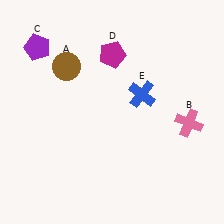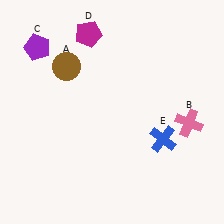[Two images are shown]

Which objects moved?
The objects that moved are: the magenta pentagon (D), the blue cross (E).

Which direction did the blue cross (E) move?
The blue cross (E) moved down.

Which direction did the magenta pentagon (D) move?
The magenta pentagon (D) moved left.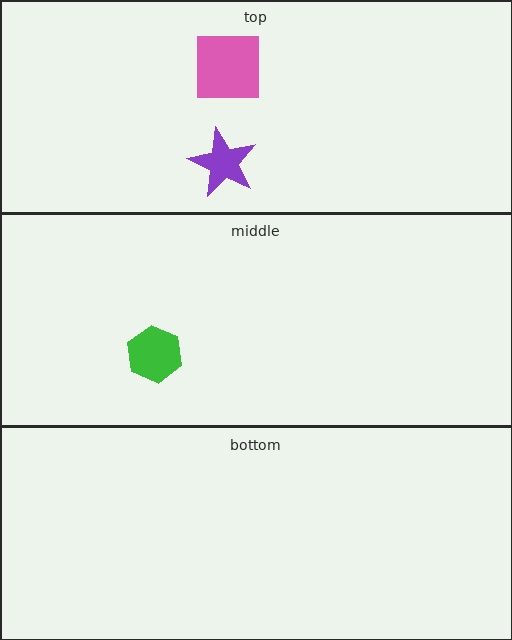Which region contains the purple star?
The top region.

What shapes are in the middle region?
The green hexagon.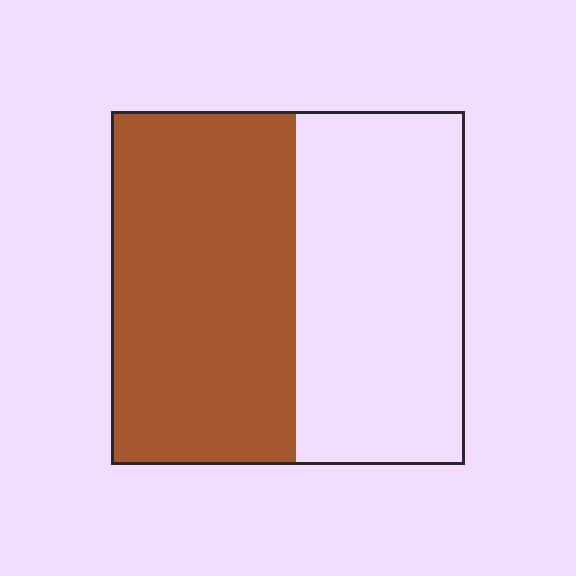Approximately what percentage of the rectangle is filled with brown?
Approximately 50%.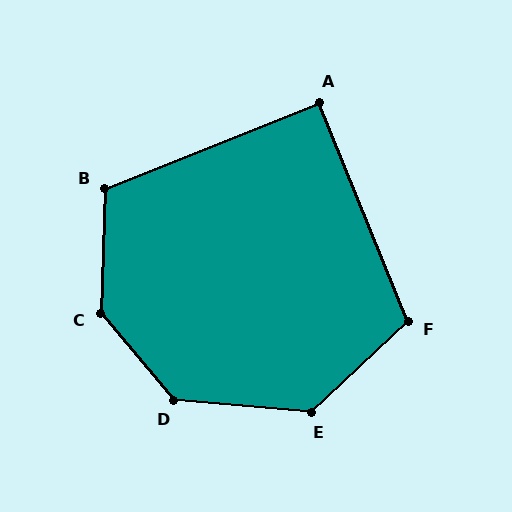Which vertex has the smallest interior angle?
A, at approximately 90 degrees.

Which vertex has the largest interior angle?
C, at approximately 138 degrees.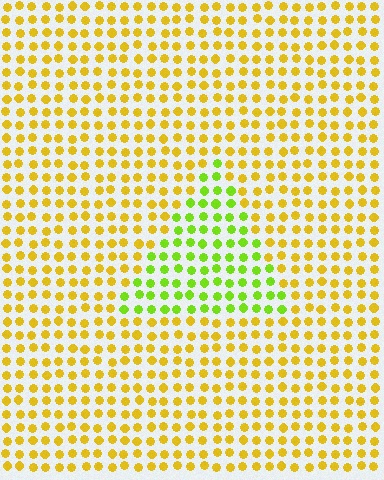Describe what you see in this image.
The image is filled with small yellow elements in a uniform arrangement. A triangle-shaped region is visible where the elements are tinted to a slightly different hue, forming a subtle color boundary.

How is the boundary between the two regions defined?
The boundary is defined purely by a slight shift in hue (about 44 degrees). Spacing, size, and orientation are identical on both sides.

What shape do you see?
I see a triangle.